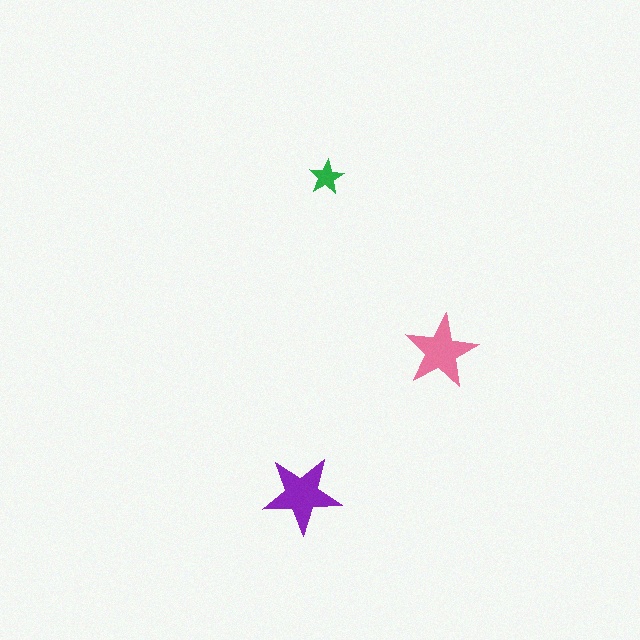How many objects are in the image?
There are 3 objects in the image.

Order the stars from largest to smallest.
the purple one, the pink one, the green one.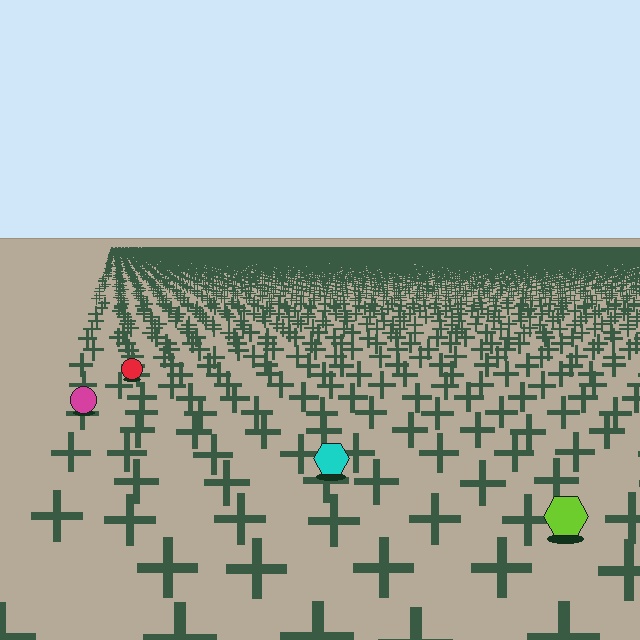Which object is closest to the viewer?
The lime hexagon is closest. The texture marks near it are larger and more spread out.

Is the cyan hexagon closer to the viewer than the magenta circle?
Yes. The cyan hexagon is closer — you can tell from the texture gradient: the ground texture is coarser near it.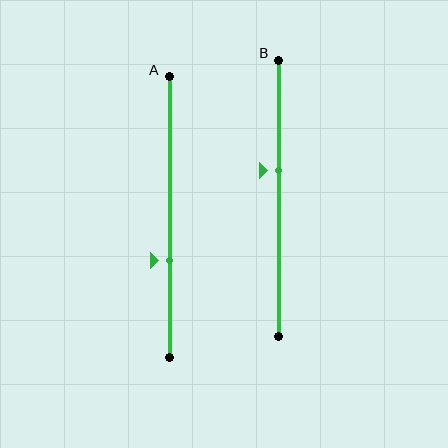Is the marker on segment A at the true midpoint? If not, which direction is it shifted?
No, the marker on segment A is shifted downward by about 15% of the segment length.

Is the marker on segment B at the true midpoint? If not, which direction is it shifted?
No, the marker on segment B is shifted upward by about 10% of the segment length.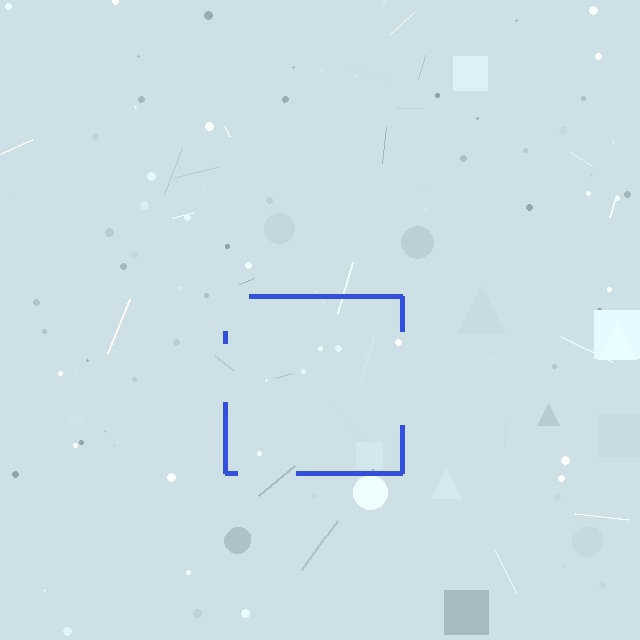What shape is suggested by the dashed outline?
The dashed outline suggests a square.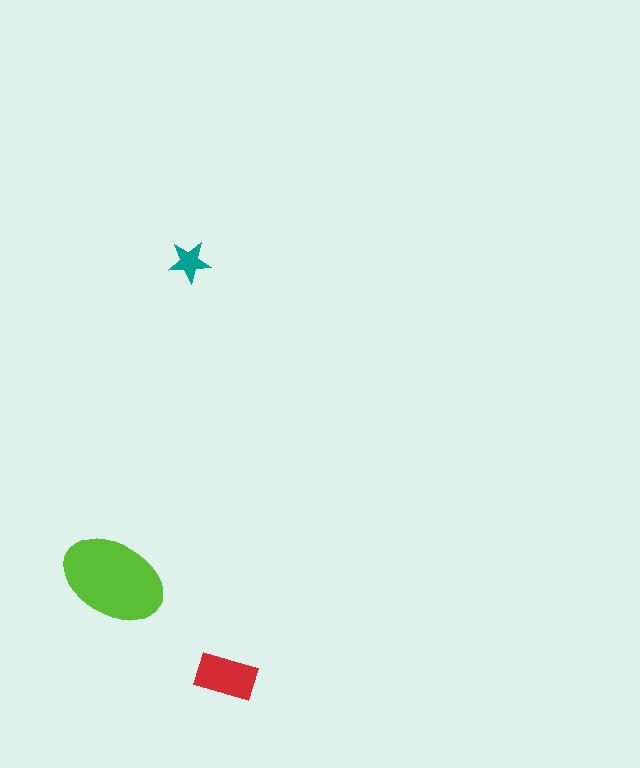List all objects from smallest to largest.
The teal star, the red rectangle, the lime ellipse.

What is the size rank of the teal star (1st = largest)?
3rd.